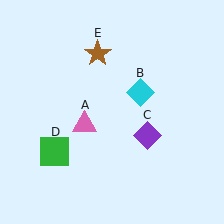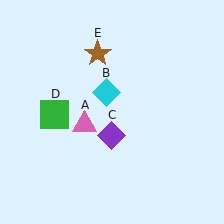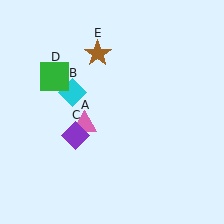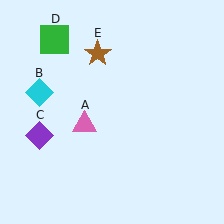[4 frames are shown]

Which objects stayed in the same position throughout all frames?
Pink triangle (object A) and brown star (object E) remained stationary.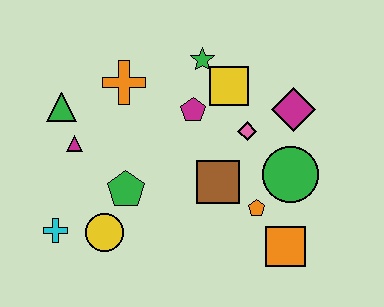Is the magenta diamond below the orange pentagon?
No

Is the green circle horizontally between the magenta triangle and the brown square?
No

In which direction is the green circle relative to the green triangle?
The green circle is to the right of the green triangle.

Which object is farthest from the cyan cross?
The magenta diamond is farthest from the cyan cross.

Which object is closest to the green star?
The yellow square is closest to the green star.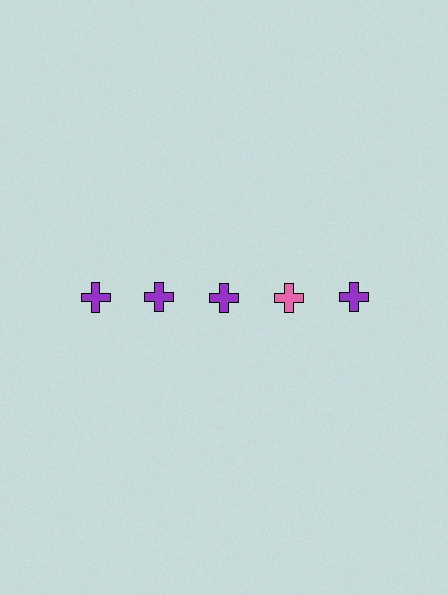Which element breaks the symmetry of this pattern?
The pink cross in the top row, second from right column breaks the symmetry. All other shapes are purple crosses.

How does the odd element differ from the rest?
It has a different color: pink instead of purple.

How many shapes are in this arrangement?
There are 5 shapes arranged in a grid pattern.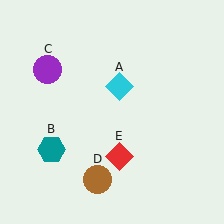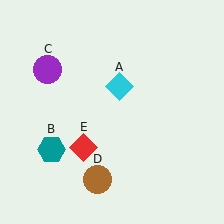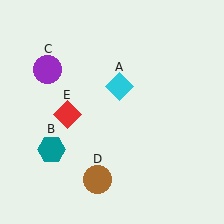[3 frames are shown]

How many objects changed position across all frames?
1 object changed position: red diamond (object E).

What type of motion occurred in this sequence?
The red diamond (object E) rotated clockwise around the center of the scene.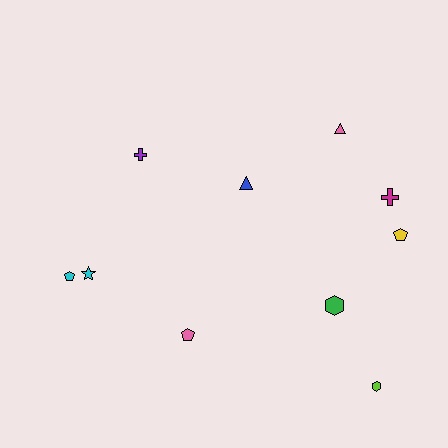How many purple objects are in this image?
There is 1 purple object.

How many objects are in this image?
There are 10 objects.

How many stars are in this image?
There is 1 star.